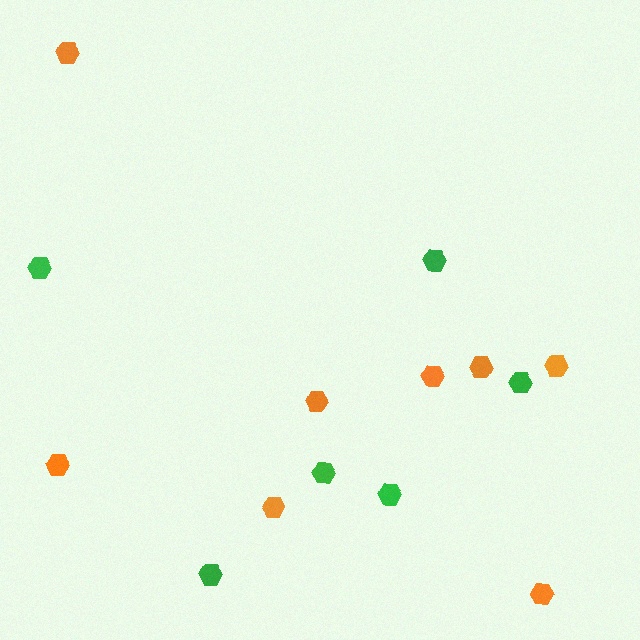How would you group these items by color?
There are 2 groups: one group of orange hexagons (8) and one group of green hexagons (6).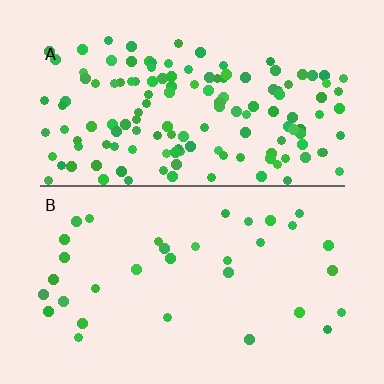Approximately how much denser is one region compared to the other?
Approximately 4.2× — region A over region B.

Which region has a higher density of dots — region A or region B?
A (the top).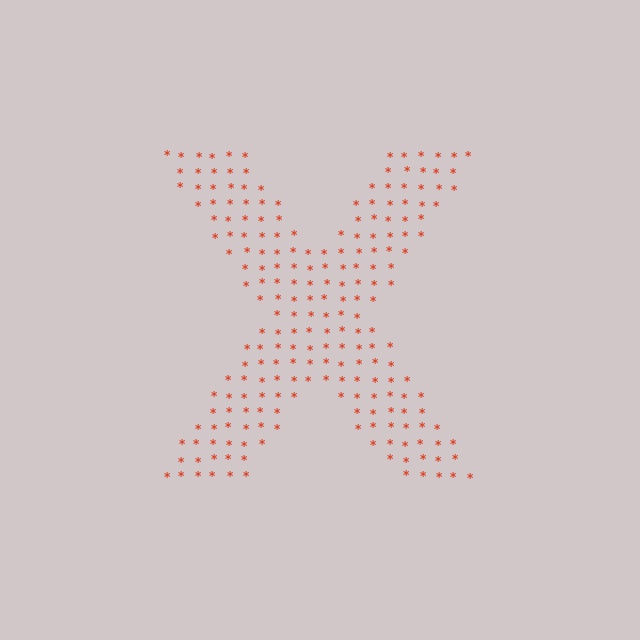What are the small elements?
The small elements are asterisks.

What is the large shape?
The large shape is the letter X.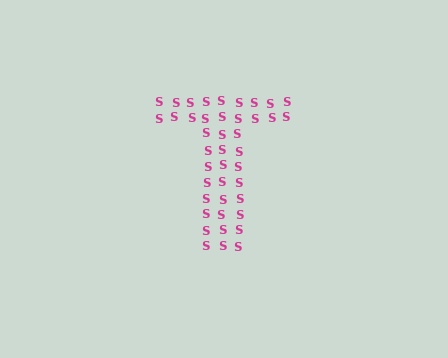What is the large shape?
The large shape is the letter T.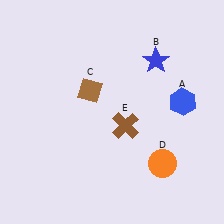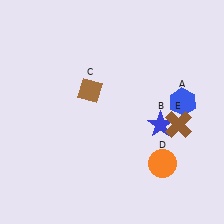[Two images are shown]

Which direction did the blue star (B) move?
The blue star (B) moved down.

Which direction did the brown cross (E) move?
The brown cross (E) moved right.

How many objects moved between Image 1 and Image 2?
2 objects moved between the two images.